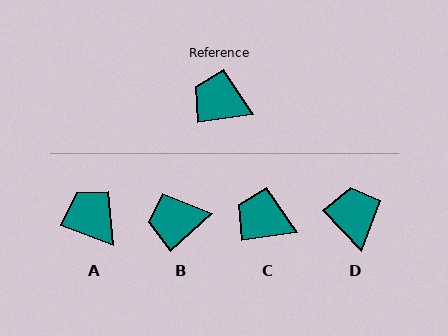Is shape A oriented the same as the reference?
No, it is off by about 30 degrees.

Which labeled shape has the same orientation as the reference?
C.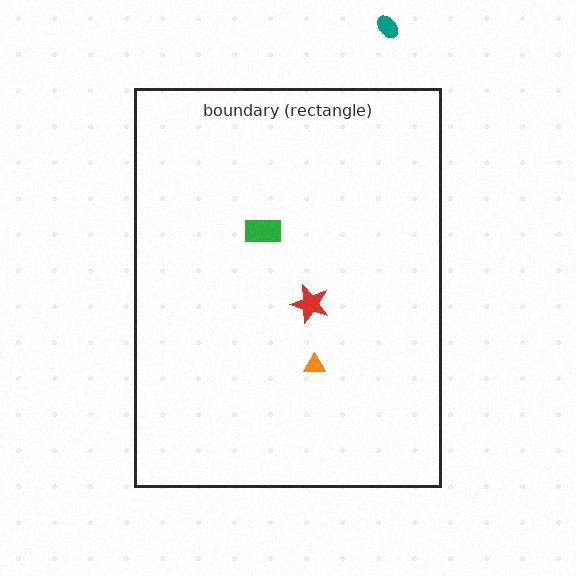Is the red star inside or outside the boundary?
Inside.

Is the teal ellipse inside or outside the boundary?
Outside.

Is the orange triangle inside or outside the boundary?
Inside.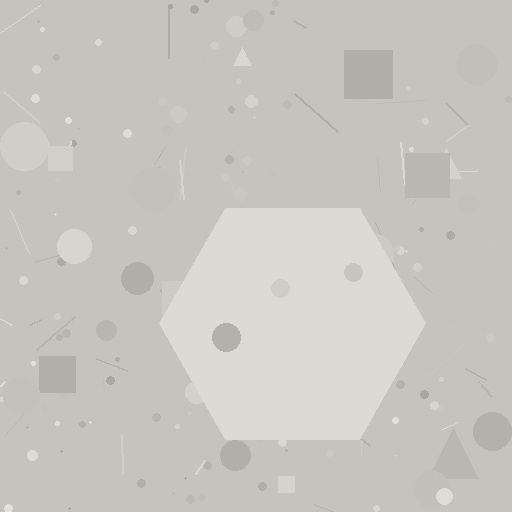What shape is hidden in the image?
A hexagon is hidden in the image.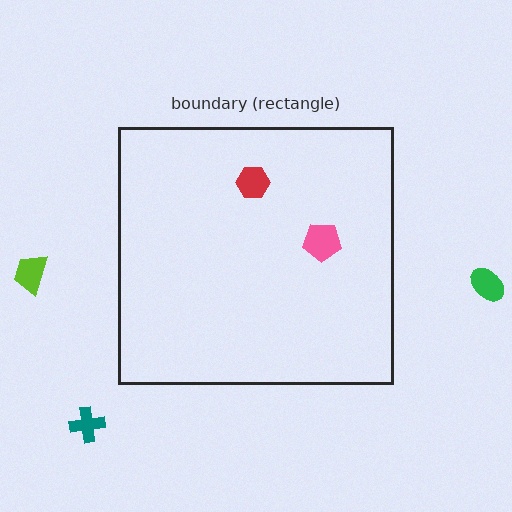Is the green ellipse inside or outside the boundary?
Outside.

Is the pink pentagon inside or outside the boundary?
Inside.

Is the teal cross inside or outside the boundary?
Outside.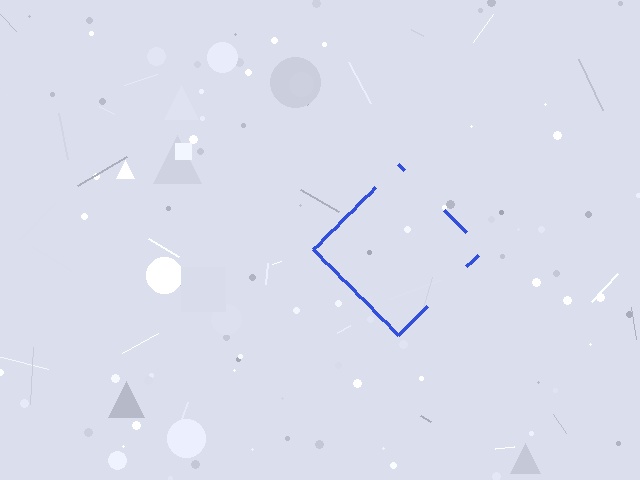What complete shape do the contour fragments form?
The contour fragments form a diamond.